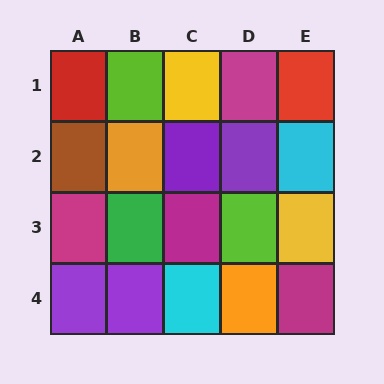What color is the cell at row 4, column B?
Purple.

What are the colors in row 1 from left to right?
Red, lime, yellow, magenta, red.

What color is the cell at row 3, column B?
Green.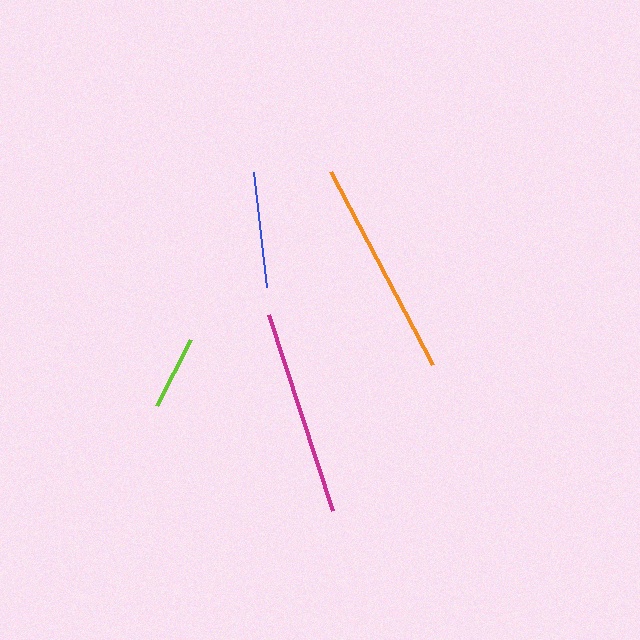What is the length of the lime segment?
The lime segment is approximately 74 pixels long.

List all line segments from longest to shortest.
From longest to shortest: orange, magenta, blue, lime.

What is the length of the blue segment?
The blue segment is approximately 115 pixels long.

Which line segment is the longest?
The orange line is the longest at approximately 219 pixels.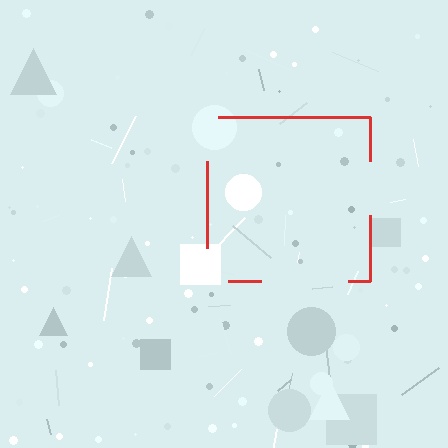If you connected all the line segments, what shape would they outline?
They would outline a square.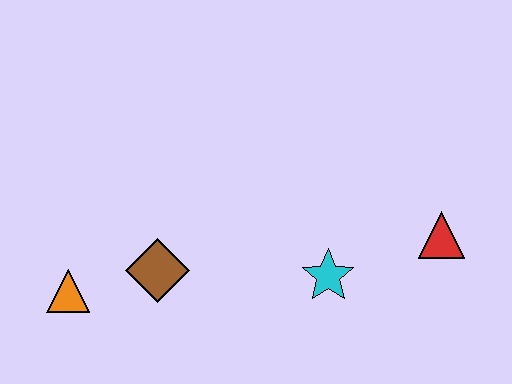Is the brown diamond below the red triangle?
Yes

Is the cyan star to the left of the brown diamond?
No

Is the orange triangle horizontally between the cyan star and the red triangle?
No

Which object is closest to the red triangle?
The cyan star is closest to the red triangle.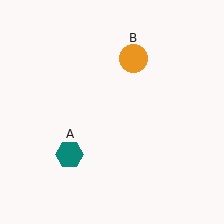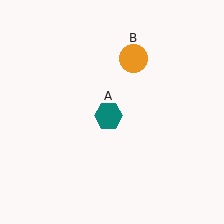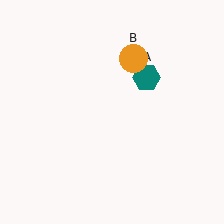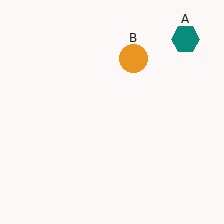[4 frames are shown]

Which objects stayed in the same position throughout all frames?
Orange circle (object B) remained stationary.